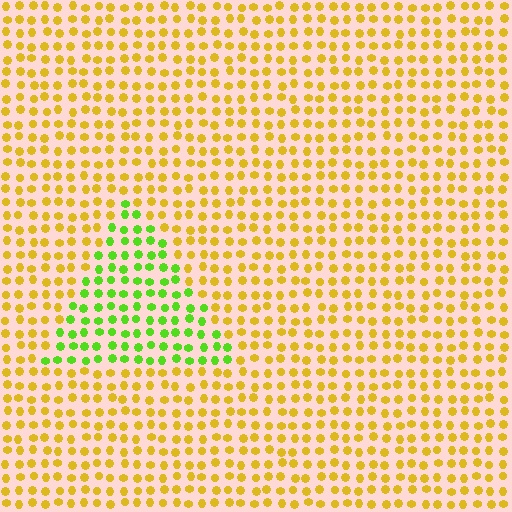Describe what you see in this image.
The image is filled with small yellow elements in a uniform arrangement. A triangle-shaped region is visible where the elements are tinted to a slightly different hue, forming a subtle color boundary.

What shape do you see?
I see a triangle.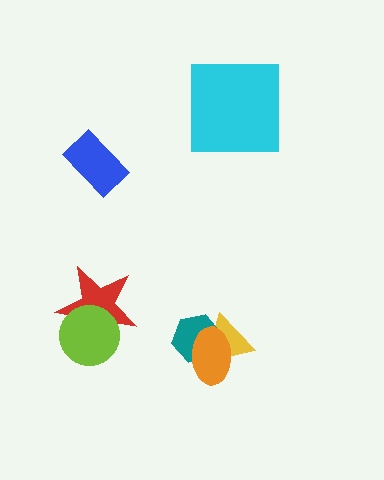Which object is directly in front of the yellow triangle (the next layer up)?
The teal hexagon is directly in front of the yellow triangle.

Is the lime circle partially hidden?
No, no other shape covers it.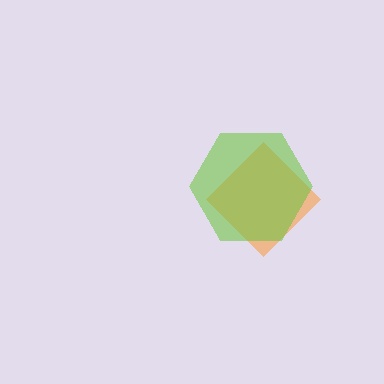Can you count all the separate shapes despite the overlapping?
Yes, there are 2 separate shapes.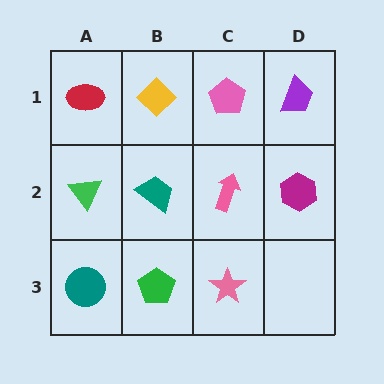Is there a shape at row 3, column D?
No, that cell is empty.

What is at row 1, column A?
A red ellipse.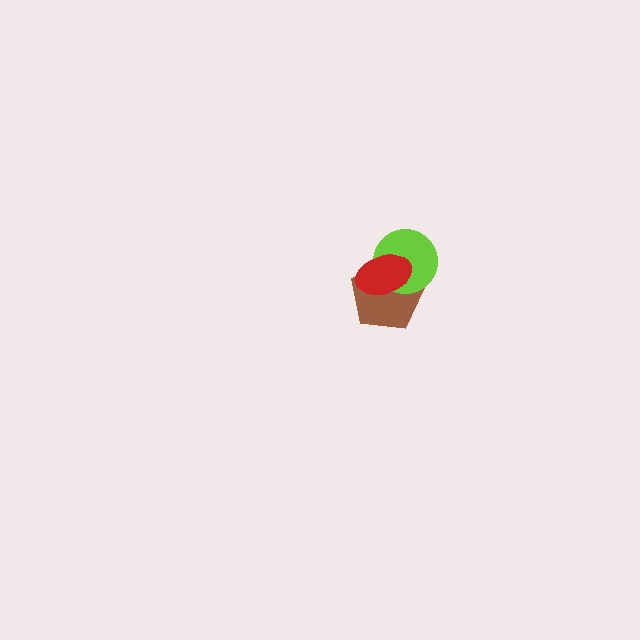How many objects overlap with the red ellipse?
2 objects overlap with the red ellipse.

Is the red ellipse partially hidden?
No, no other shape covers it.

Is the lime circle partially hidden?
Yes, it is partially covered by another shape.